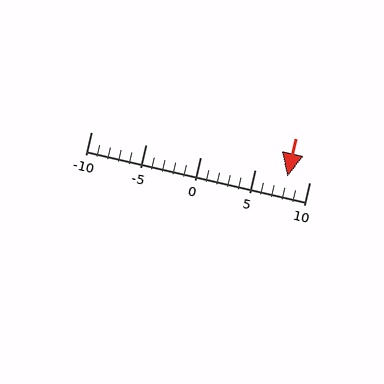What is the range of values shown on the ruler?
The ruler shows values from -10 to 10.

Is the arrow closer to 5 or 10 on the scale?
The arrow is closer to 10.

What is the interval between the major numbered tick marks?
The major tick marks are spaced 5 units apart.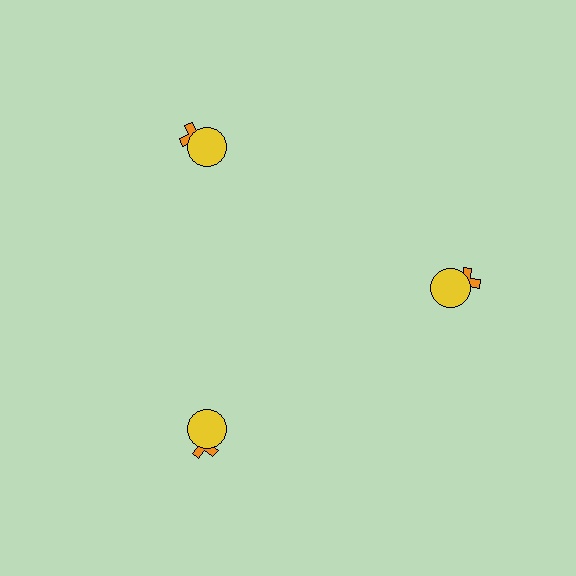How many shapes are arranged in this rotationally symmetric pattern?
There are 6 shapes, arranged in 3 groups of 2.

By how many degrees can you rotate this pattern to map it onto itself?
The pattern maps onto itself every 120 degrees of rotation.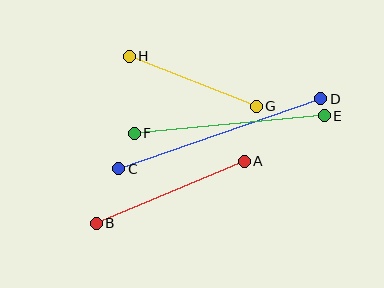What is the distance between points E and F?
The distance is approximately 191 pixels.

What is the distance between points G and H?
The distance is approximately 137 pixels.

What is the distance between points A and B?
The distance is approximately 160 pixels.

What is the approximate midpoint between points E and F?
The midpoint is at approximately (229, 125) pixels.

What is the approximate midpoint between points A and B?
The midpoint is at approximately (170, 192) pixels.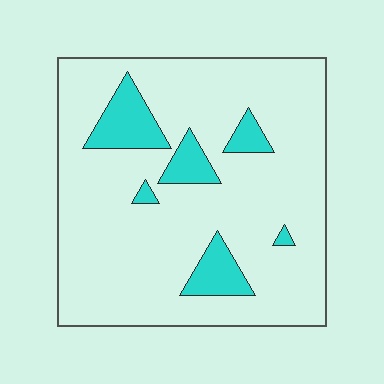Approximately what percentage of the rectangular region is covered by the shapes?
Approximately 15%.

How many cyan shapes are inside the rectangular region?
6.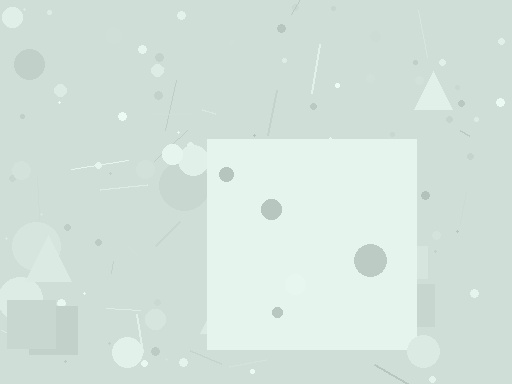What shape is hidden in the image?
A square is hidden in the image.